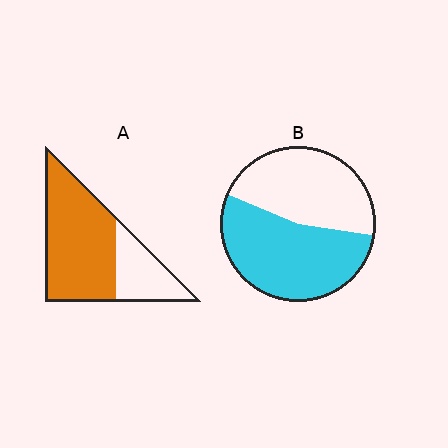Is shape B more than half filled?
Yes.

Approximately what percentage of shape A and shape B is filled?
A is approximately 70% and B is approximately 55%.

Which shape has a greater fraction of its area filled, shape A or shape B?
Shape A.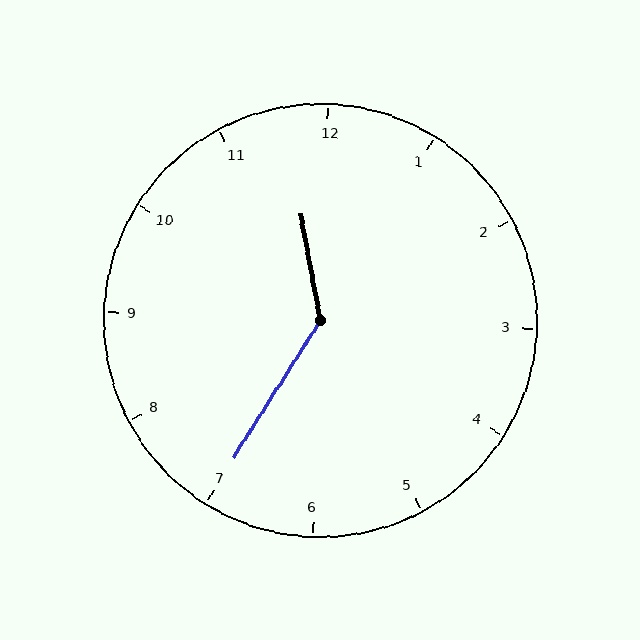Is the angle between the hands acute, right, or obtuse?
It is obtuse.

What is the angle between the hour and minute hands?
Approximately 138 degrees.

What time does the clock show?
11:35.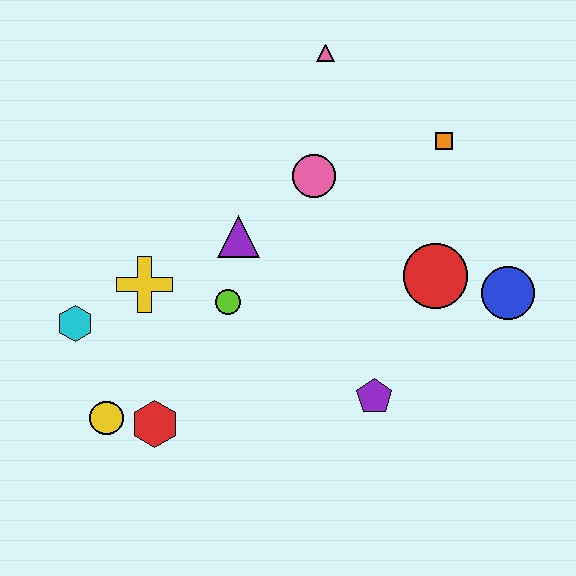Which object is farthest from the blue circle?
The cyan hexagon is farthest from the blue circle.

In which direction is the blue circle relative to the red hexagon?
The blue circle is to the right of the red hexagon.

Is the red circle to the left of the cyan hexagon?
No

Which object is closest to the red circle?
The blue circle is closest to the red circle.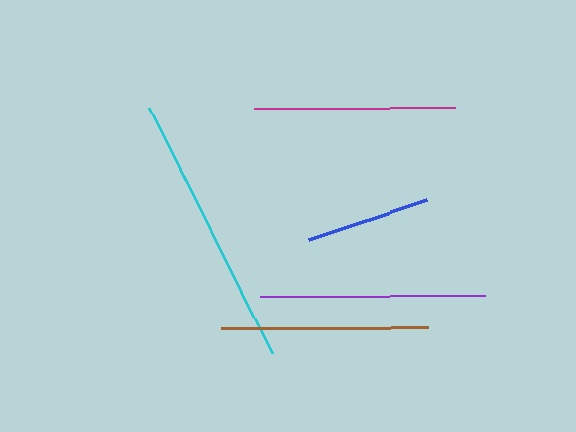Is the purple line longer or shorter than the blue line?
The purple line is longer than the blue line.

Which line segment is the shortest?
The blue line is the shortest at approximately 124 pixels.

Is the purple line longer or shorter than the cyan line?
The cyan line is longer than the purple line.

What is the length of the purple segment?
The purple segment is approximately 225 pixels long.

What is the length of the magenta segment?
The magenta segment is approximately 201 pixels long.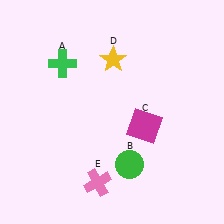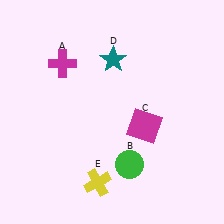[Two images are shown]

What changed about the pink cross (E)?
In Image 1, E is pink. In Image 2, it changed to yellow.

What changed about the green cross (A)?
In Image 1, A is green. In Image 2, it changed to magenta.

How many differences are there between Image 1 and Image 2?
There are 3 differences between the two images.